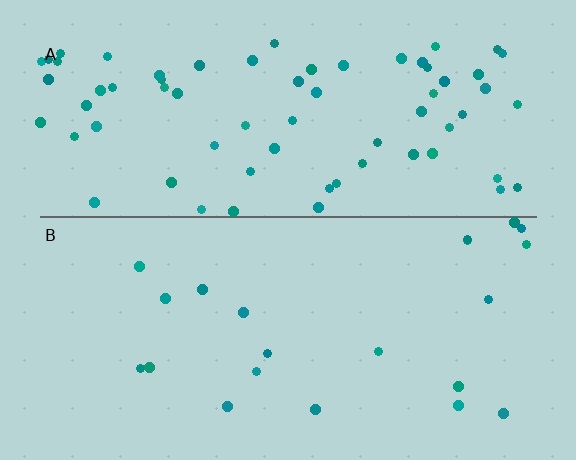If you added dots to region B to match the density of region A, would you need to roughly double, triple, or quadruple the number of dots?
Approximately triple.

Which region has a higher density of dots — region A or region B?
A (the top).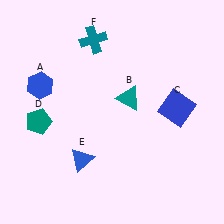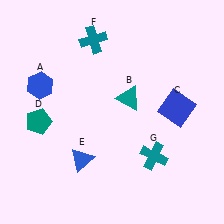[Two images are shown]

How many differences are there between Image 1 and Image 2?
There is 1 difference between the two images.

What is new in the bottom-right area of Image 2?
A teal cross (G) was added in the bottom-right area of Image 2.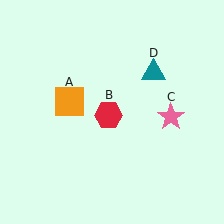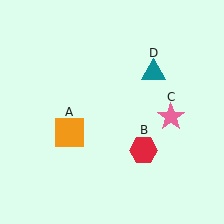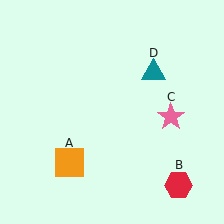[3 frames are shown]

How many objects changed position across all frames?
2 objects changed position: orange square (object A), red hexagon (object B).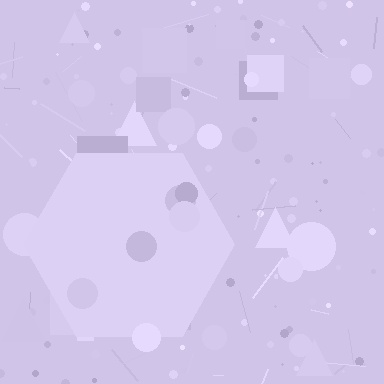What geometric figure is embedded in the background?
A hexagon is embedded in the background.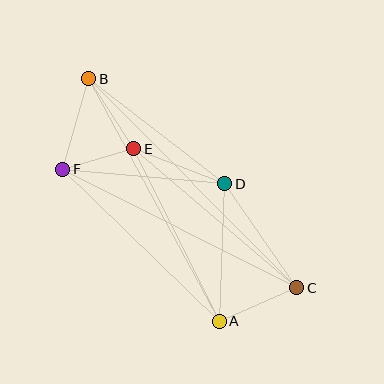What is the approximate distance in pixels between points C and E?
The distance between C and E is approximately 214 pixels.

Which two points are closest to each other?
Points E and F are closest to each other.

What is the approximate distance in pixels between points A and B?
The distance between A and B is approximately 275 pixels.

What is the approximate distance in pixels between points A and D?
The distance between A and D is approximately 138 pixels.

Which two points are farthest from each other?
Points B and C are farthest from each other.